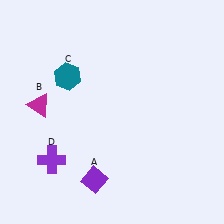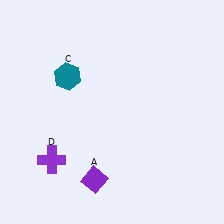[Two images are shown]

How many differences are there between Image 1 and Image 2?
There is 1 difference between the two images.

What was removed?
The magenta triangle (B) was removed in Image 2.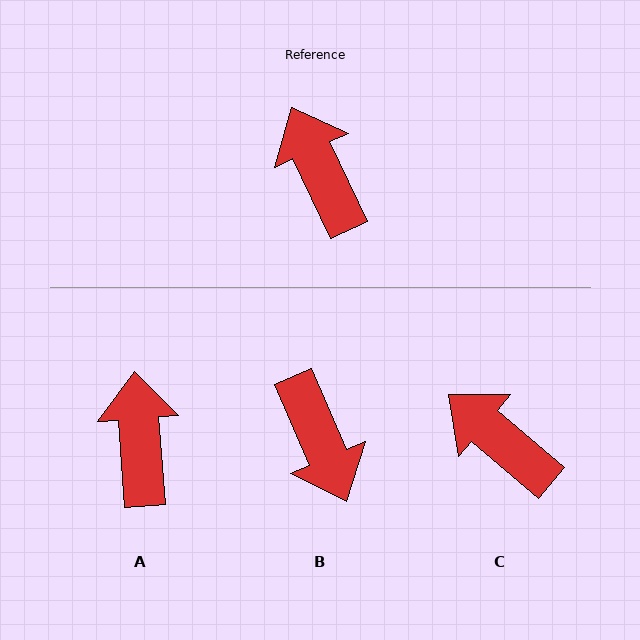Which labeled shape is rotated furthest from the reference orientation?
B, about 178 degrees away.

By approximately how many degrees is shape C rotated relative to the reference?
Approximately 25 degrees counter-clockwise.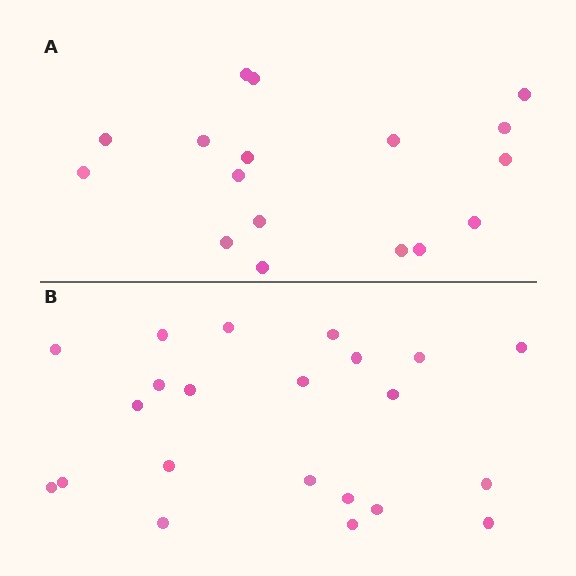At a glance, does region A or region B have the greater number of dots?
Region B (the bottom region) has more dots.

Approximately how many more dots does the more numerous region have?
Region B has about 5 more dots than region A.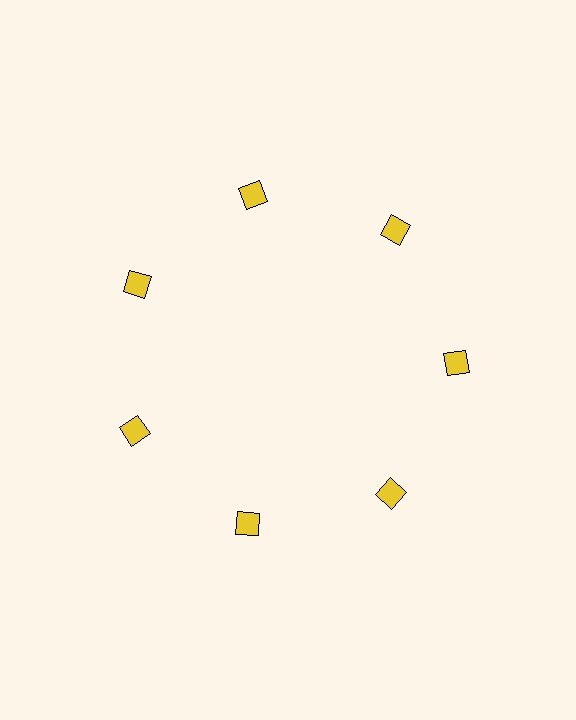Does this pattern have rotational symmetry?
Yes, this pattern has 7-fold rotational symmetry. It looks the same after rotating 51 degrees around the center.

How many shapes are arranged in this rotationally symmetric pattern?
There are 7 shapes, arranged in 7 groups of 1.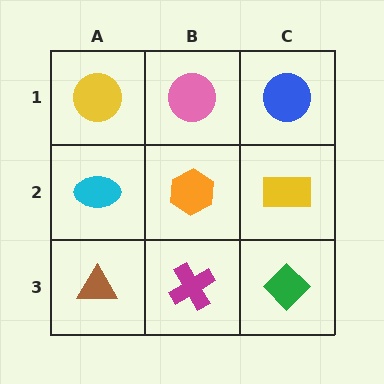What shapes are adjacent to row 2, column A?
A yellow circle (row 1, column A), a brown triangle (row 3, column A), an orange hexagon (row 2, column B).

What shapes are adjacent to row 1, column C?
A yellow rectangle (row 2, column C), a pink circle (row 1, column B).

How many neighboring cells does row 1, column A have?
2.